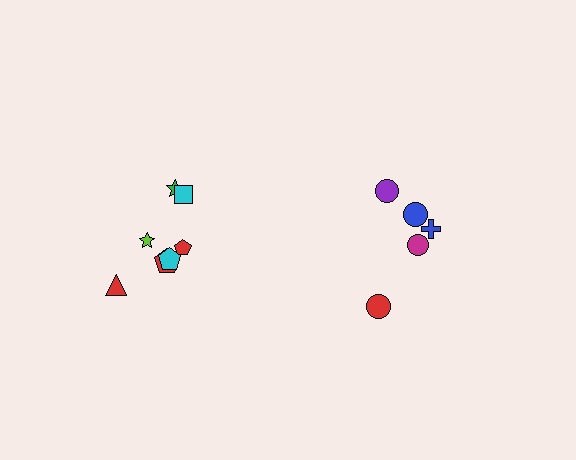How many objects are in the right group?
There are 5 objects.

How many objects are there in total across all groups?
There are 12 objects.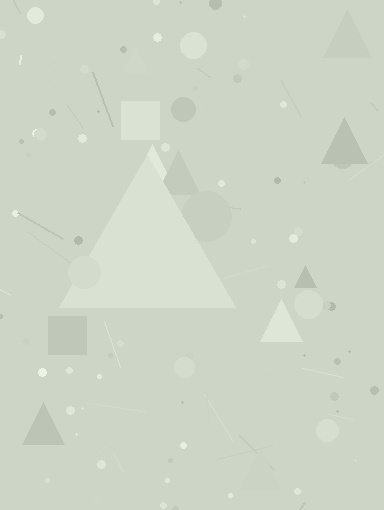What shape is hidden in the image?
A triangle is hidden in the image.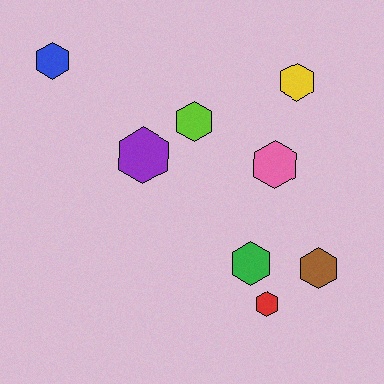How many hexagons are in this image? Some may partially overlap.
There are 8 hexagons.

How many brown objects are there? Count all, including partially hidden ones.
There is 1 brown object.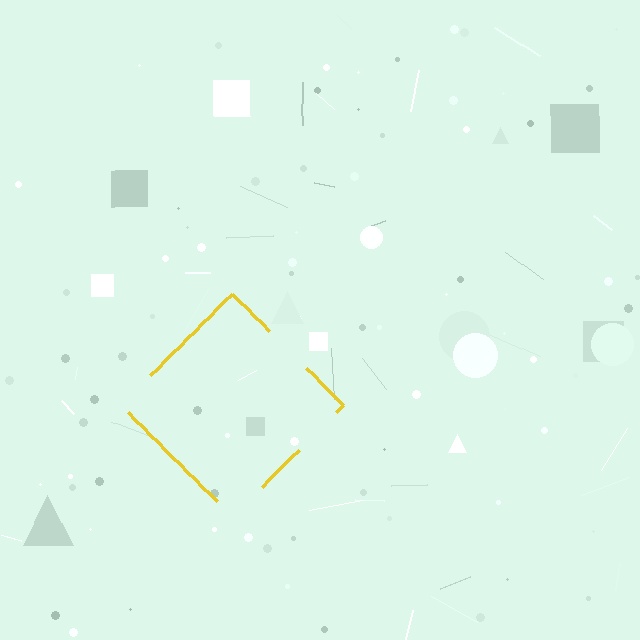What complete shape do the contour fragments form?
The contour fragments form a diamond.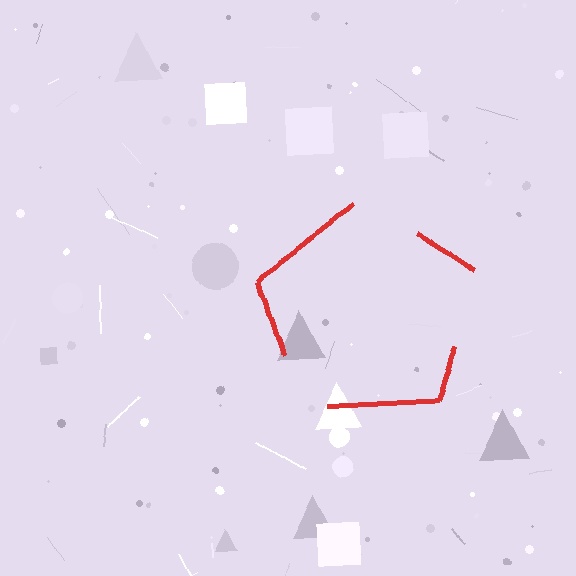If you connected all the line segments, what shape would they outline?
They would outline a pentagon.